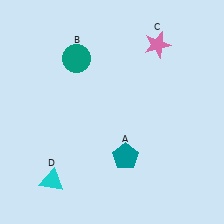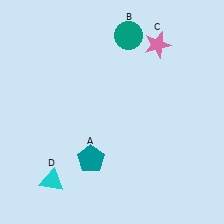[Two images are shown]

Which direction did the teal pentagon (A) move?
The teal pentagon (A) moved left.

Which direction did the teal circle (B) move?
The teal circle (B) moved right.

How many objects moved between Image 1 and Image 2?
2 objects moved between the two images.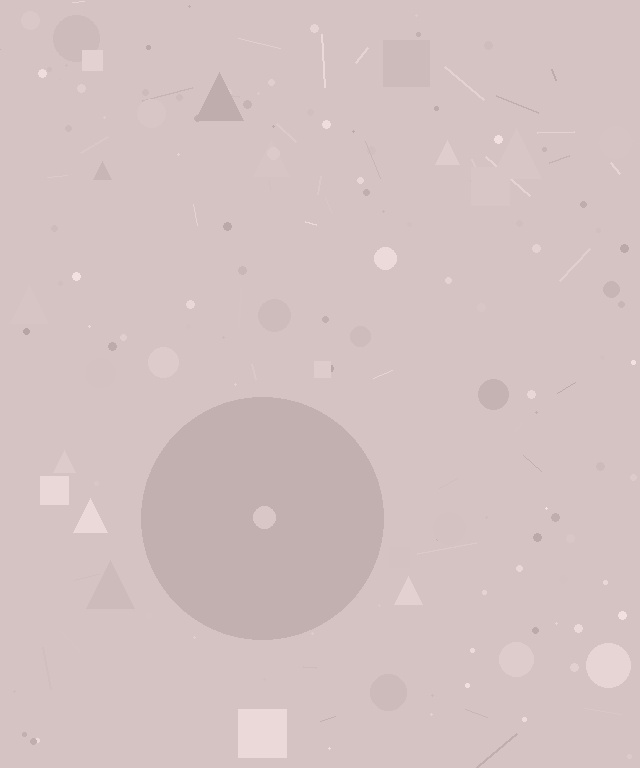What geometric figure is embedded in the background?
A circle is embedded in the background.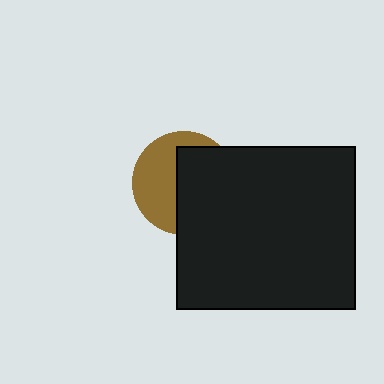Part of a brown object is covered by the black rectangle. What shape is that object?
It is a circle.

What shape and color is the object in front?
The object in front is a black rectangle.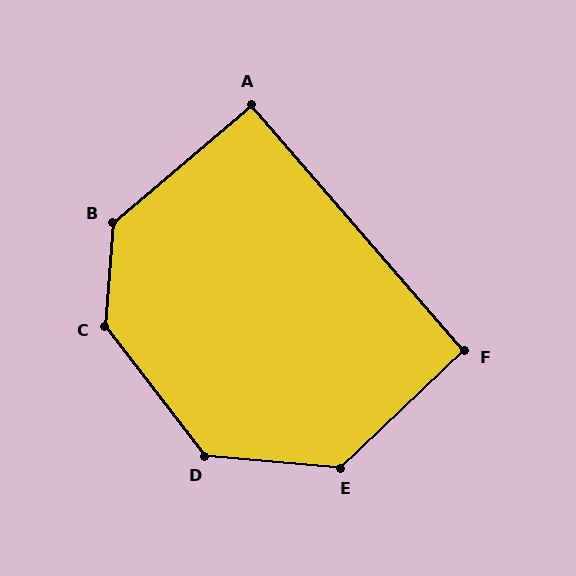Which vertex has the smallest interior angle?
A, at approximately 91 degrees.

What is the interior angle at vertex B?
Approximately 135 degrees (obtuse).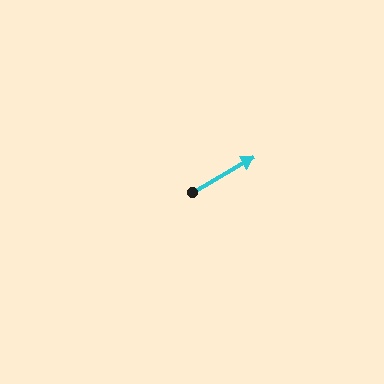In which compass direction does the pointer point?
Northeast.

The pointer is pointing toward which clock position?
Roughly 2 o'clock.